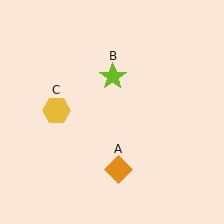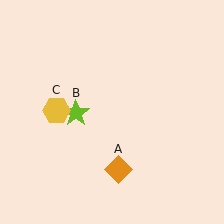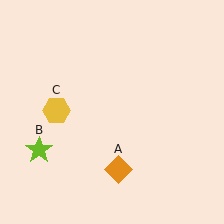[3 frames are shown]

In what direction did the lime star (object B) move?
The lime star (object B) moved down and to the left.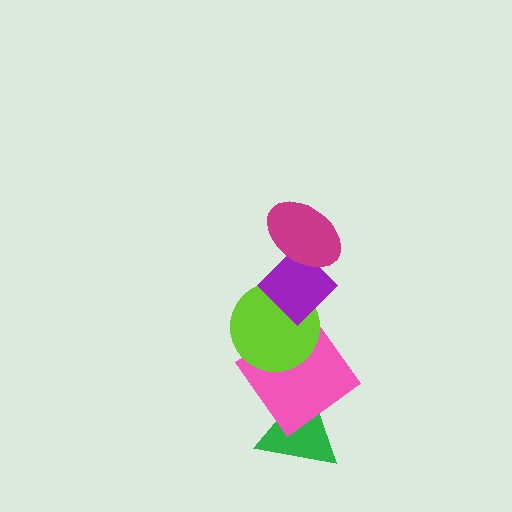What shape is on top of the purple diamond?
The magenta ellipse is on top of the purple diamond.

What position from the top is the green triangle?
The green triangle is 5th from the top.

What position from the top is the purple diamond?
The purple diamond is 2nd from the top.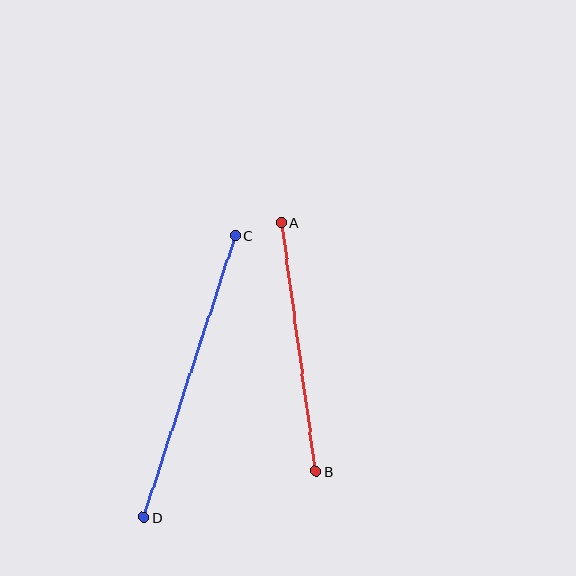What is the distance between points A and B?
The distance is approximately 251 pixels.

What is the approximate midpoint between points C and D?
The midpoint is at approximately (190, 377) pixels.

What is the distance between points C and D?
The distance is approximately 296 pixels.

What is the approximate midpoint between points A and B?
The midpoint is at approximately (299, 347) pixels.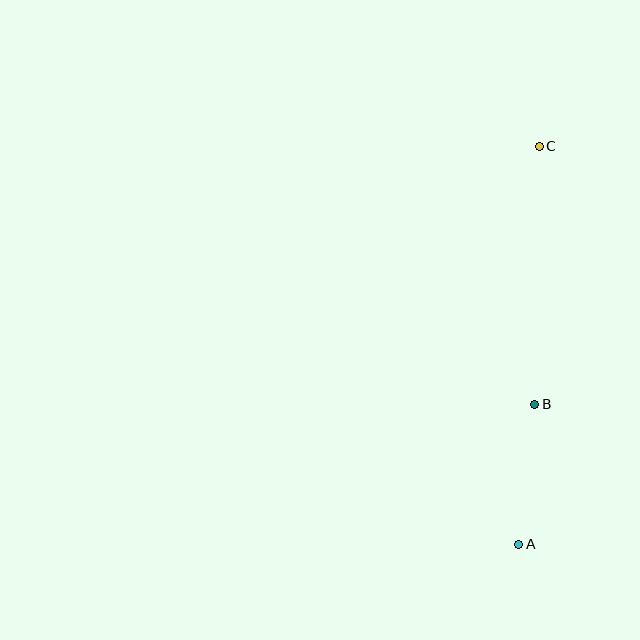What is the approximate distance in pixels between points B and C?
The distance between B and C is approximately 258 pixels.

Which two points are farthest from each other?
Points A and C are farthest from each other.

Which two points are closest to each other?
Points A and B are closest to each other.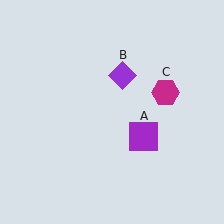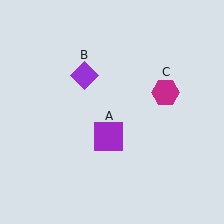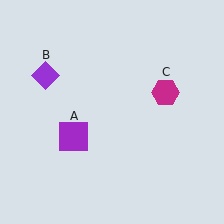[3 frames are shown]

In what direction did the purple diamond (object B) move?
The purple diamond (object B) moved left.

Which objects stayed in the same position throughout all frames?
Magenta hexagon (object C) remained stationary.